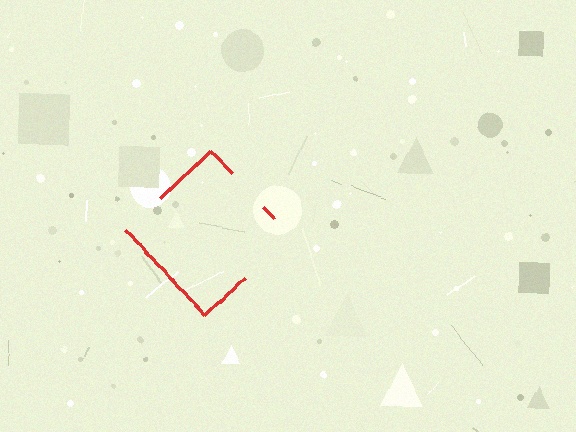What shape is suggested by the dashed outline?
The dashed outline suggests a diamond.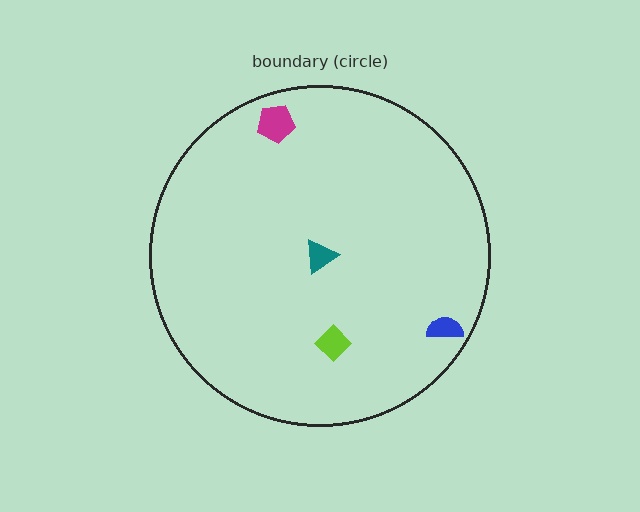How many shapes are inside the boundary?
4 inside, 0 outside.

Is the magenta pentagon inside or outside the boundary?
Inside.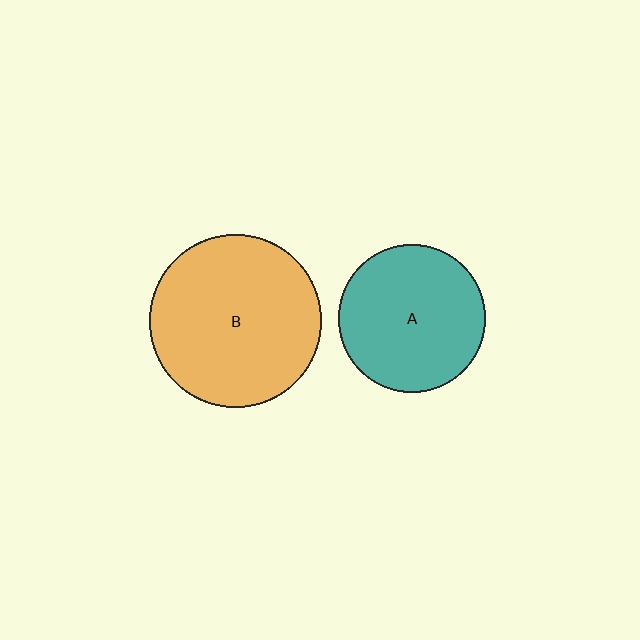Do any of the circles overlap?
No, none of the circles overlap.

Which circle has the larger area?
Circle B (orange).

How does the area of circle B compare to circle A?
Approximately 1.4 times.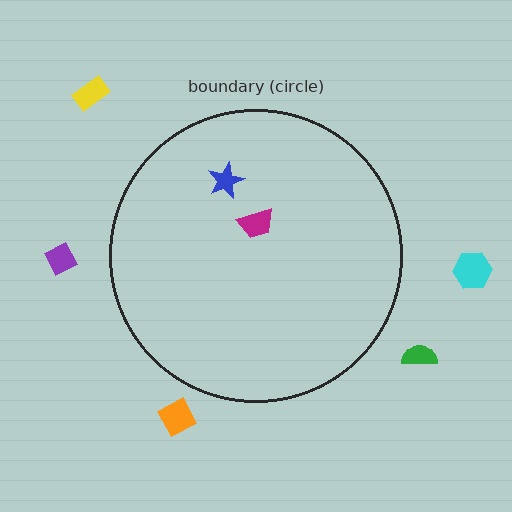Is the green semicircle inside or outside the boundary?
Outside.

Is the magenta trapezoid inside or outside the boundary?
Inside.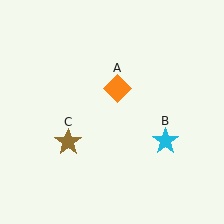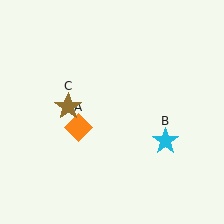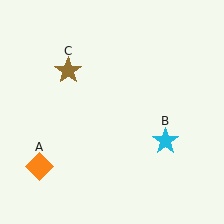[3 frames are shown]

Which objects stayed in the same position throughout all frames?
Cyan star (object B) remained stationary.